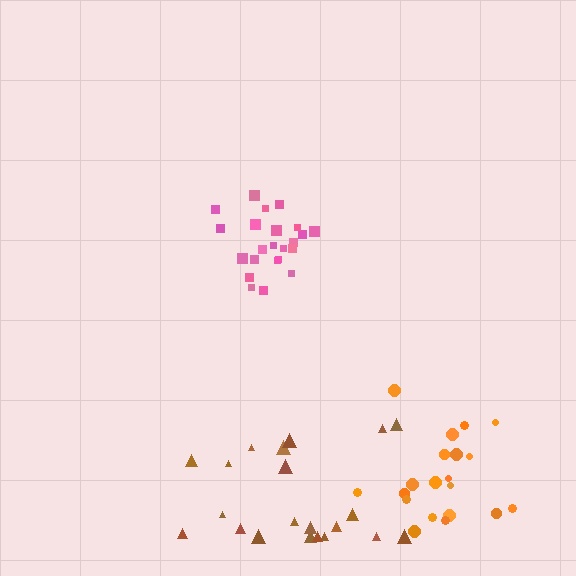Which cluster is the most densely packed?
Pink.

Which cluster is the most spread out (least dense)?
Brown.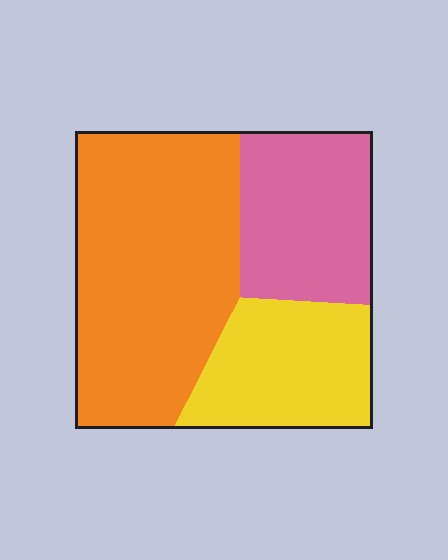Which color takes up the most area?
Orange, at roughly 50%.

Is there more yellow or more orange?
Orange.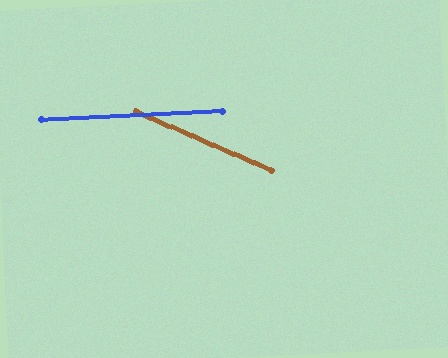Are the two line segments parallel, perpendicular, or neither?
Neither parallel nor perpendicular — they differ by about 26°.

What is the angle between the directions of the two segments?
Approximately 26 degrees.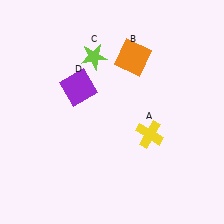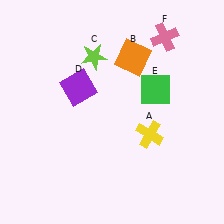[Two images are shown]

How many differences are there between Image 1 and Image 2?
There are 2 differences between the two images.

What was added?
A green square (E), a pink cross (F) were added in Image 2.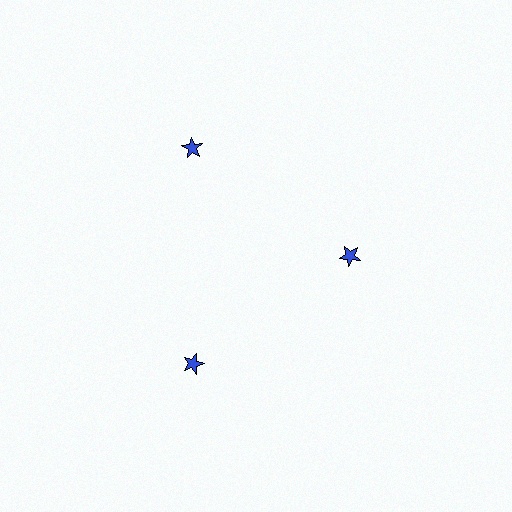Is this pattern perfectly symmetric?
No. The 3 blue stars are arranged in a ring, but one element near the 3 o'clock position is pulled inward toward the center, breaking the 3-fold rotational symmetry.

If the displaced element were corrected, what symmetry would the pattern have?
It would have 3-fold rotational symmetry — the pattern would map onto itself every 120 degrees.